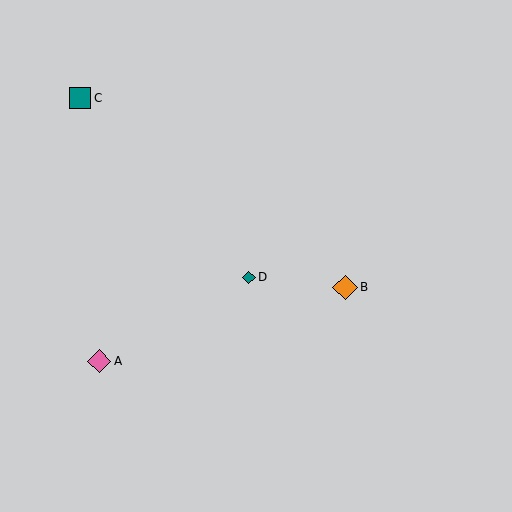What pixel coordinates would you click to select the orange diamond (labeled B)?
Click at (345, 287) to select the orange diamond B.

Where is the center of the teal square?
The center of the teal square is at (80, 98).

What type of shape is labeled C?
Shape C is a teal square.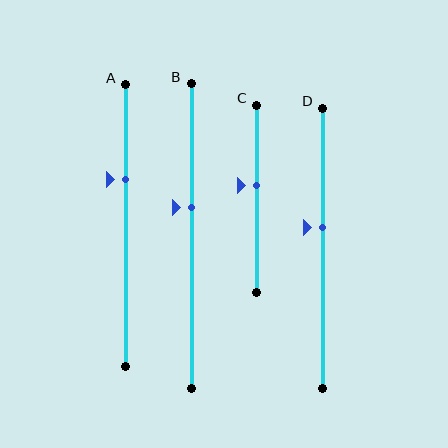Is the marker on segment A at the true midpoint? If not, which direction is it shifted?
No, the marker on segment A is shifted upward by about 16% of the segment length.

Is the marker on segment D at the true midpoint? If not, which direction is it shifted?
No, the marker on segment D is shifted upward by about 8% of the segment length.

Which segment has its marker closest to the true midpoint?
Segment C has its marker closest to the true midpoint.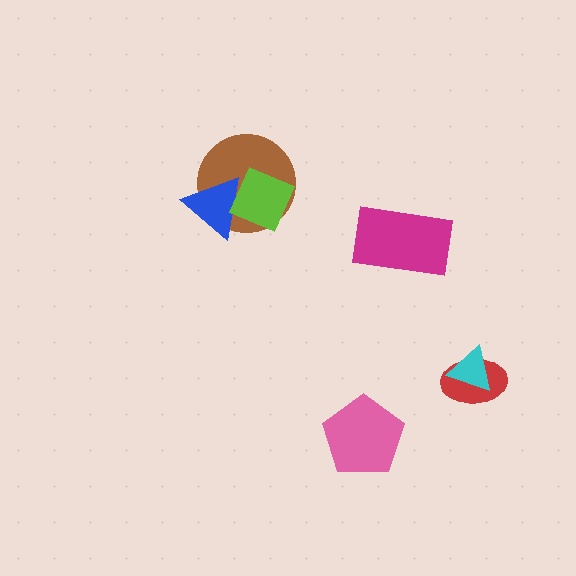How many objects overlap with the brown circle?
2 objects overlap with the brown circle.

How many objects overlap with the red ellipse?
1 object overlaps with the red ellipse.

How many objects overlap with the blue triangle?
2 objects overlap with the blue triangle.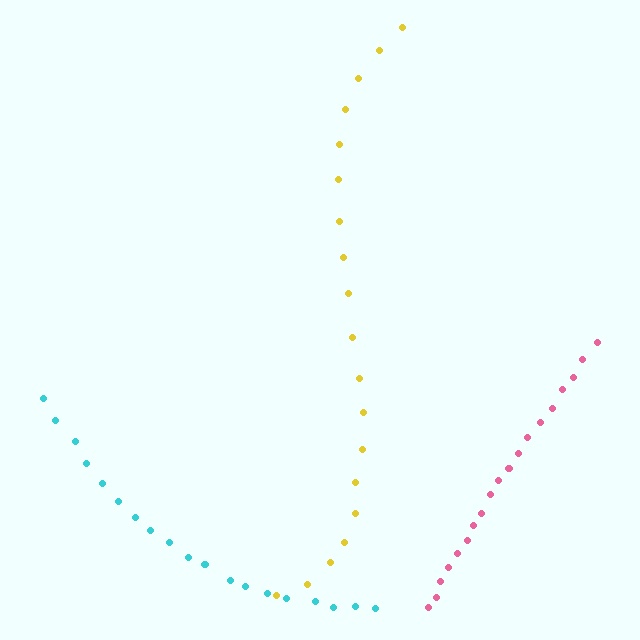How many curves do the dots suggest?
There are 3 distinct paths.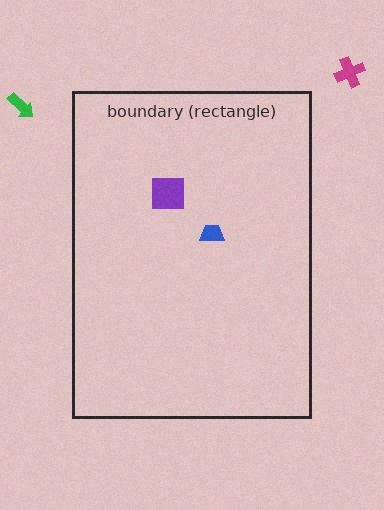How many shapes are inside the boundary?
2 inside, 2 outside.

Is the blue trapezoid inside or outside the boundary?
Inside.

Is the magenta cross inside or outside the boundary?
Outside.